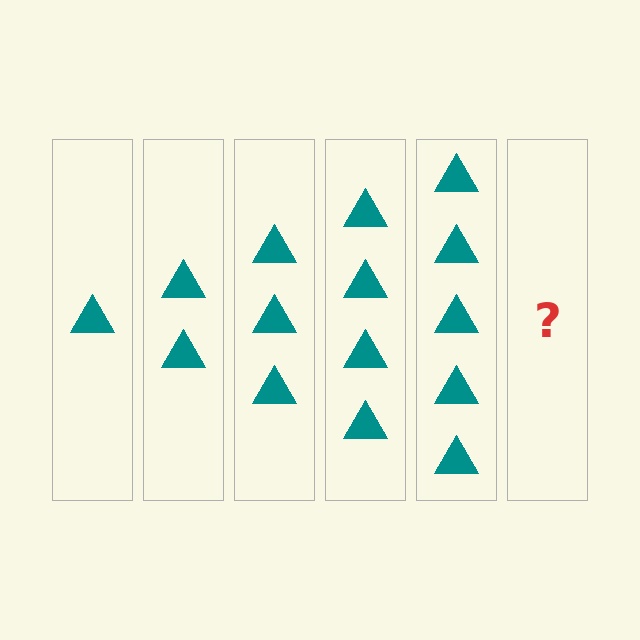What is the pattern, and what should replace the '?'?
The pattern is that each step adds one more triangle. The '?' should be 6 triangles.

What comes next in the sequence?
The next element should be 6 triangles.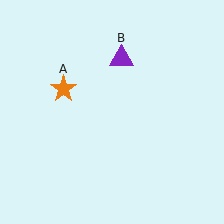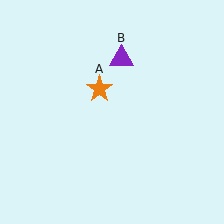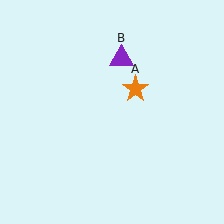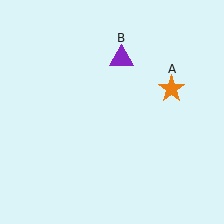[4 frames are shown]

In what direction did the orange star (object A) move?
The orange star (object A) moved right.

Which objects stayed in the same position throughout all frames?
Purple triangle (object B) remained stationary.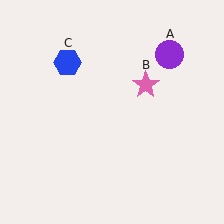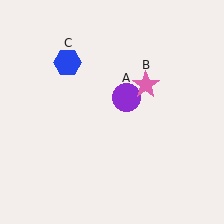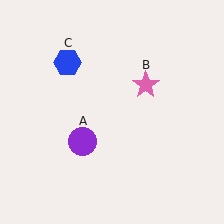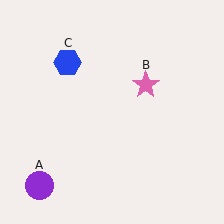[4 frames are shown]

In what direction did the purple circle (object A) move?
The purple circle (object A) moved down and to the left.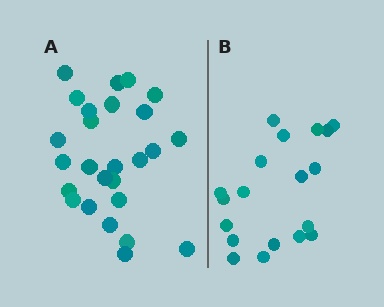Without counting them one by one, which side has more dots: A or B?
Region A (the left region) has more dots.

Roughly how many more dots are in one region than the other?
Region A has roughly 8 or so more dots than region B.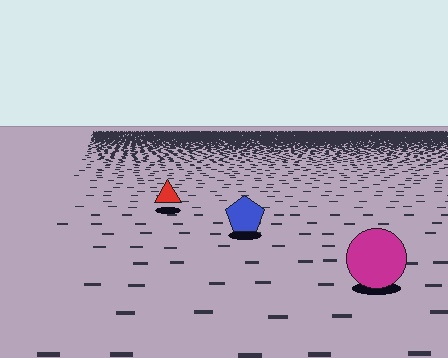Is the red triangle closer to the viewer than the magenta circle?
No. The magenta circle is closer — you can tell from the texture gradient: the ground texture is coarser near it.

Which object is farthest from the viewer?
The red triangle is farthest from the viewer. It appears smaller and the ground texture around it is denser.